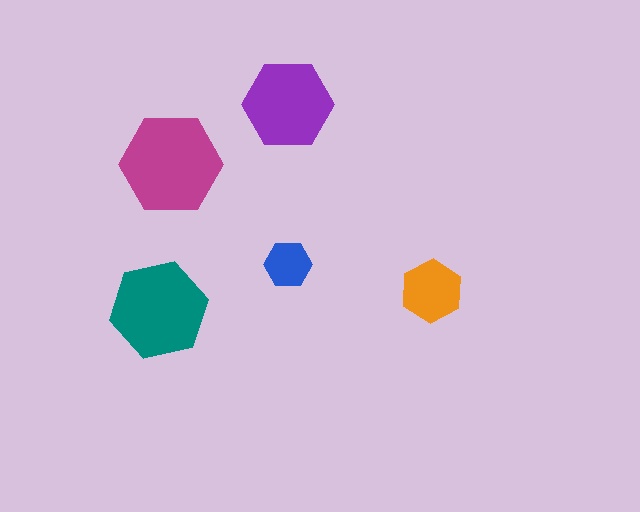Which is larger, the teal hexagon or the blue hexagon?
The teal one.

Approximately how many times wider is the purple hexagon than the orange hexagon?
About 1.5 times wider.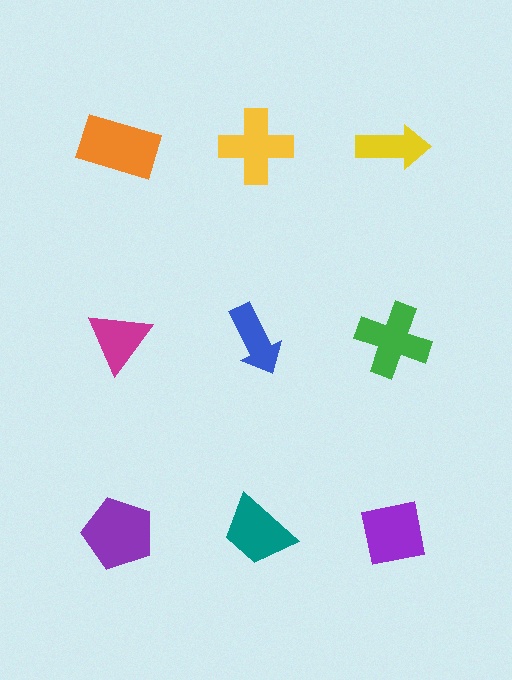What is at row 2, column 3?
A green cross.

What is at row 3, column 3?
A purple square.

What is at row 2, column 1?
A magenta triangle.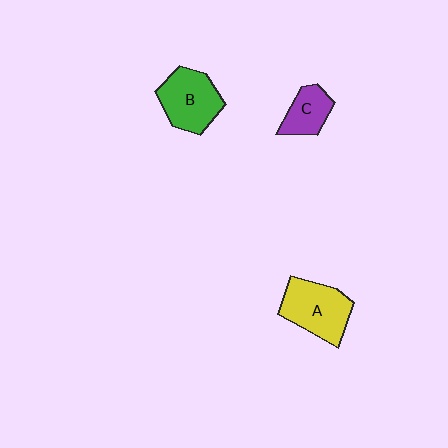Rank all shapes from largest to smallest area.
From largest to smallest: A (yellow), B (green), C (purple).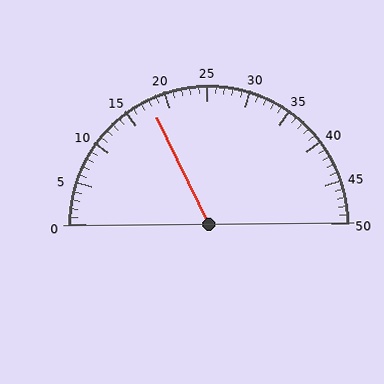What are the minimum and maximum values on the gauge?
The gauge ranges from 0 to 50.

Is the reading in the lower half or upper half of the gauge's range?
The reading is in the lower half of the range (0 to 50).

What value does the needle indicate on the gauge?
The needle indicates approximately 18.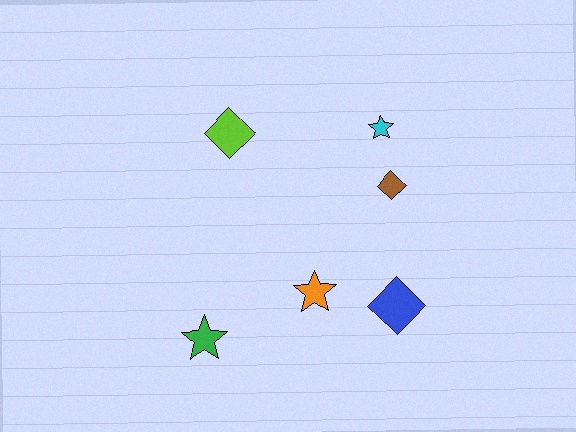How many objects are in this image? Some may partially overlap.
There are 6 objects.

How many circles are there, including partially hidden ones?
There are no circles.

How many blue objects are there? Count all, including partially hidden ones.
There is 1 blue object.